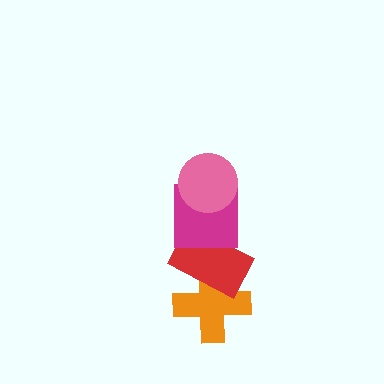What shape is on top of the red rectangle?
The magenta square is on top of the red rectangle.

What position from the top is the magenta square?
The magenta square is 2nd from the top.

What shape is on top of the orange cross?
The red rectangle is on top of the orange cross.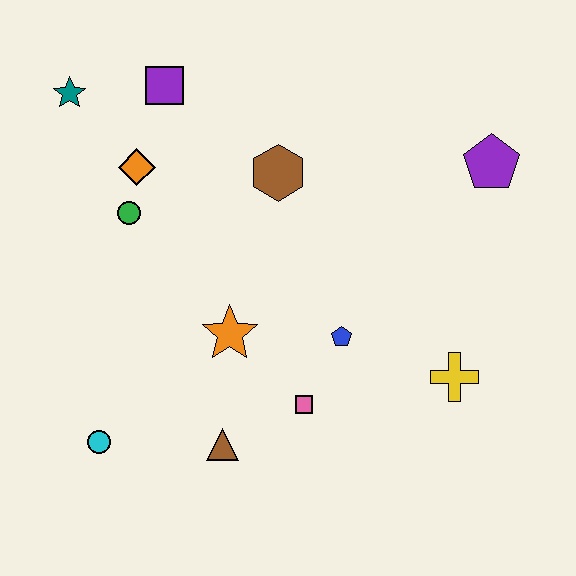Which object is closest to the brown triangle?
The pink square is closest to the brown triangle.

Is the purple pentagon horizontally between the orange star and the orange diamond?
No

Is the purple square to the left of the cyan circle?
No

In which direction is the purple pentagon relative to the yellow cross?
The purple pentagon is above the yellow cross.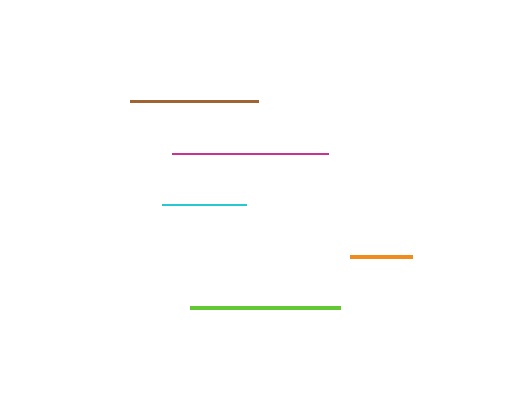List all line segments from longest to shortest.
From longest to shortest: magenta, lime, brown, cyan, orange.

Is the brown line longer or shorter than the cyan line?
The brown line is longer than the cyan line.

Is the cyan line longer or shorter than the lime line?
The lime line is longer than the cyan line.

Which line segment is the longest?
The magenta line is the longest at approximately 156 pixels.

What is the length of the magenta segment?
The magenta segment is approximately 156 pixels long.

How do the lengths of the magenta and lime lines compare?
The magenta and lime lines are approximately the same length.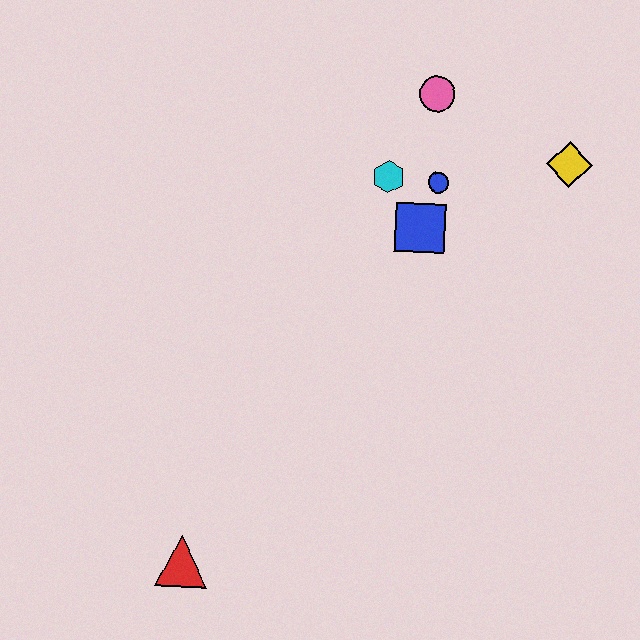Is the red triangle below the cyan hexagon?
Yes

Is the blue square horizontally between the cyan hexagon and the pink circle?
Yes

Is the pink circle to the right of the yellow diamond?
No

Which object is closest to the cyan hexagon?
The blue circle is closest to the cyan hexagon.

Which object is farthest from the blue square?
The red triangle is farthest from the blue square.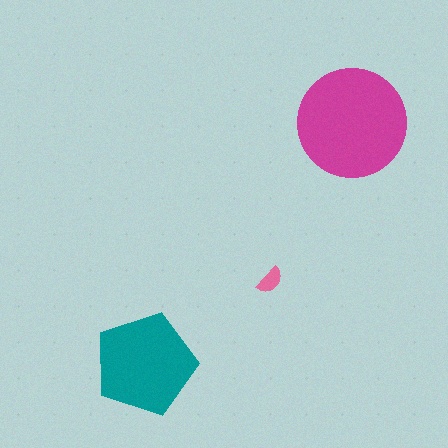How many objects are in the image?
There are 3 objects in the image.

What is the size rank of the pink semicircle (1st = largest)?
3rd.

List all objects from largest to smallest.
The magenta circle, the teal pentagon, the pink semicircle.